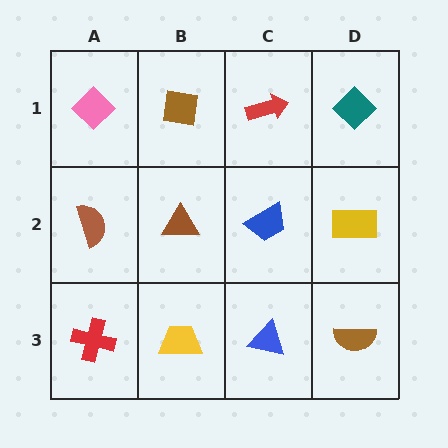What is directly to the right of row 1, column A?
A brown square.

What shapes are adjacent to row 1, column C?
A blue trapezoid (row 2, column C), a brown square (row 1, column B), a teal diamond (row 1, column D).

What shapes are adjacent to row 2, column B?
A brown square (row 1, column B), a yellow trapezoid (row 3, column B), a brown semicircle (row 2, column A), a blue trapezoid (row 2, column C).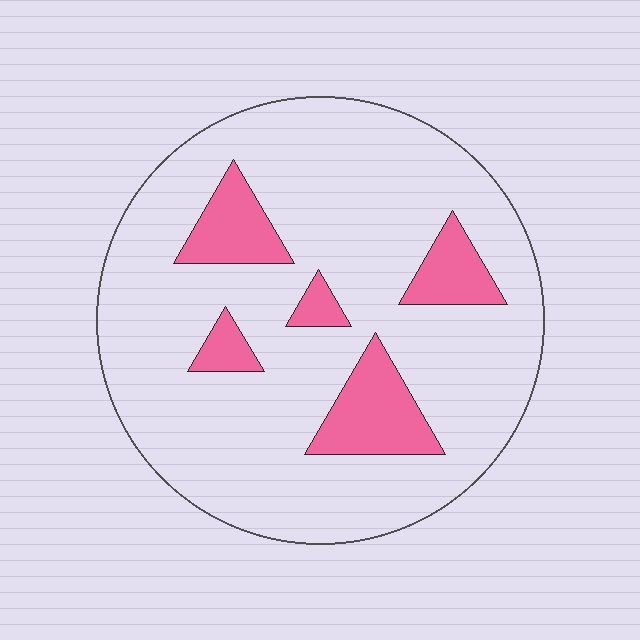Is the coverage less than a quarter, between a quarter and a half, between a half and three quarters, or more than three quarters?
Less than a quarter.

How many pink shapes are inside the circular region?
5.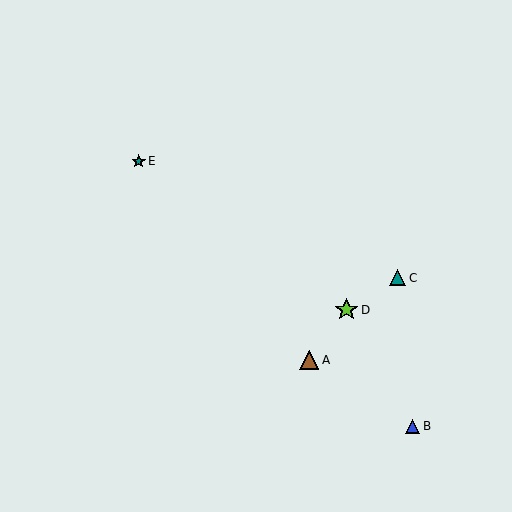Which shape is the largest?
The lime star (labeled D) is the largest.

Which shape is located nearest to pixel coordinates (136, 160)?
The teal star (labeled E) at (139, 161) is nearest to that location.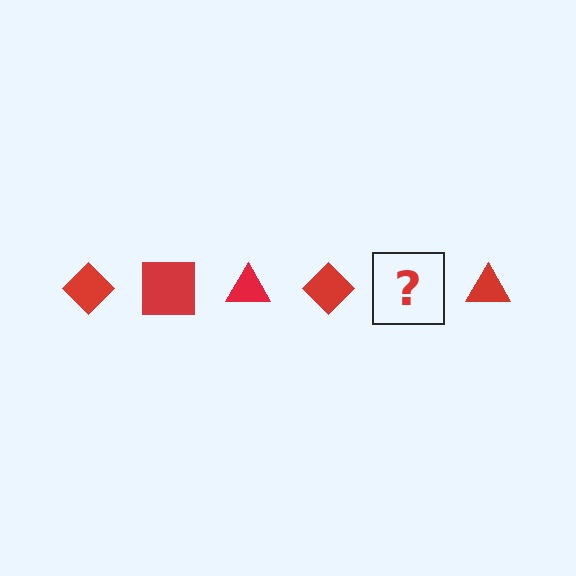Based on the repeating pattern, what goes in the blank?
The blank should be a red square.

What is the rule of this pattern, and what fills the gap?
The rule is that the pattern cycles through diamond, square, triangle shapes in red. The gap should be filled with a red square.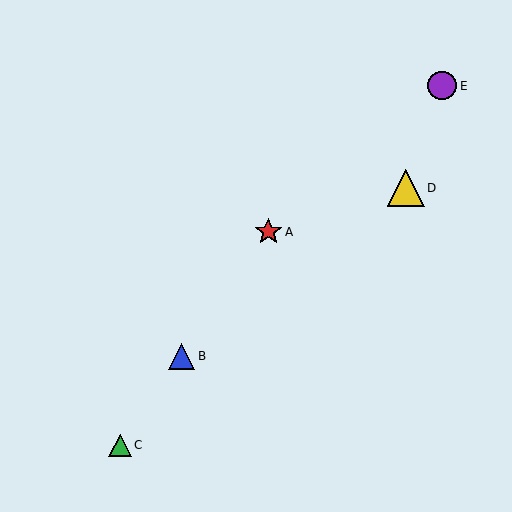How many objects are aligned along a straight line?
3 objects (A, B, C) are aligned along a straight line.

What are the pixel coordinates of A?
Object A is at (268, 232).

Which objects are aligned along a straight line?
Objects A, B, C are aligned along a straight line.